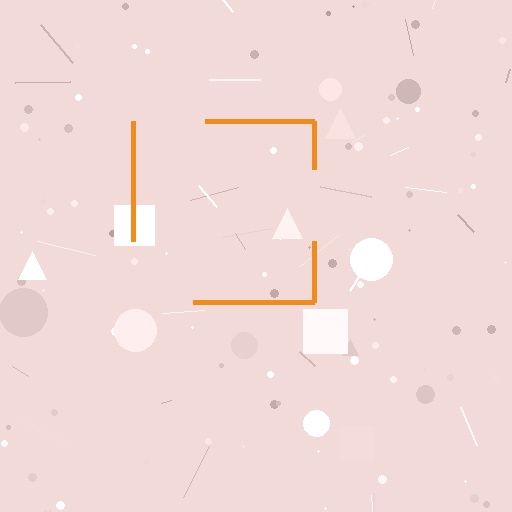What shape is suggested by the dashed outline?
The dashed outline suggests a square.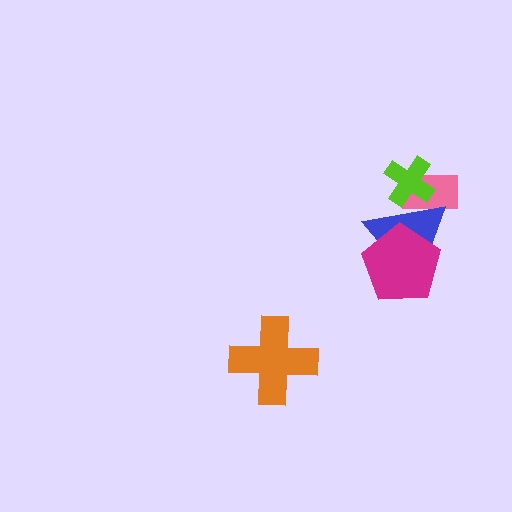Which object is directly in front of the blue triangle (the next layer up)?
The magenta pentagon is directly in front of the blue triangle.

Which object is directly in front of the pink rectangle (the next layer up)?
The blue triangle is directly in front of the pink rectangle.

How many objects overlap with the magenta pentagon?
1 object overlaps with the magenta pentagon.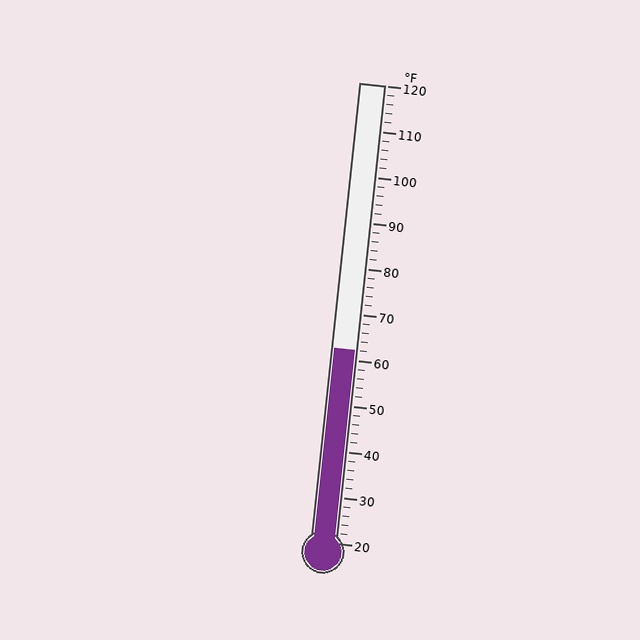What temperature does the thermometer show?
The thermometer shows approximately 62°F.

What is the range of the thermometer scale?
The thermometer scale ranges from 20°F to 120°F.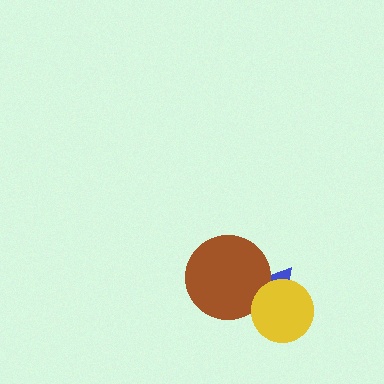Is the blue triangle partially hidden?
Yes, it is partially covered by another shape.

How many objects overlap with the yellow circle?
2 objects overlap with the yellow circle.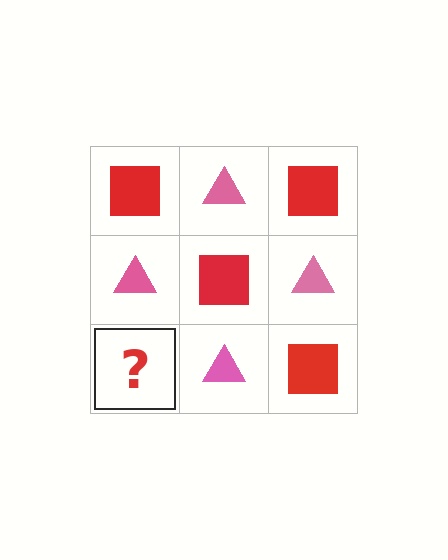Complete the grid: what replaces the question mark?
The question mark should be replaced with a red square.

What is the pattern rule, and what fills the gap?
The rule is that it alternates red square and pink triangle in a checkerboard pattern. The gap should be filled with a red square.